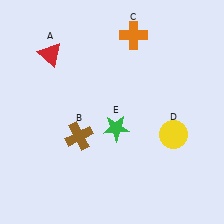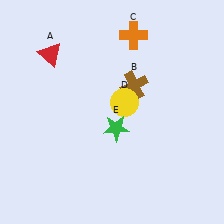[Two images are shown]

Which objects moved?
The objects that moved are: the brown cross (B), the yellow circle (D).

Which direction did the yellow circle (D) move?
The yellow circle (D) moved left.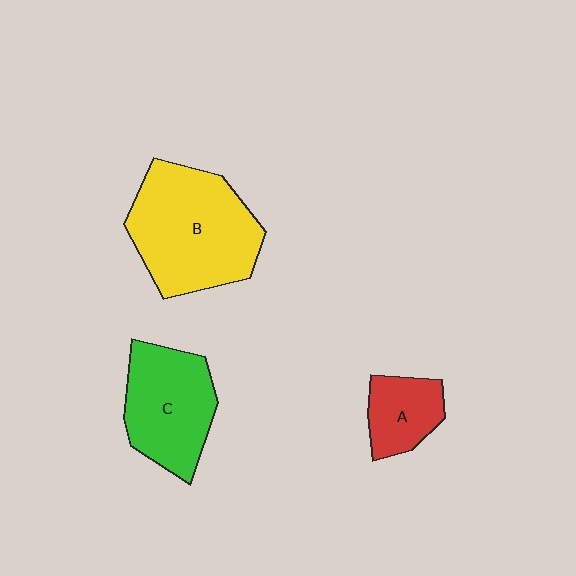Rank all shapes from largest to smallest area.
From largest to smallest: B (yellow), C (green), A (red).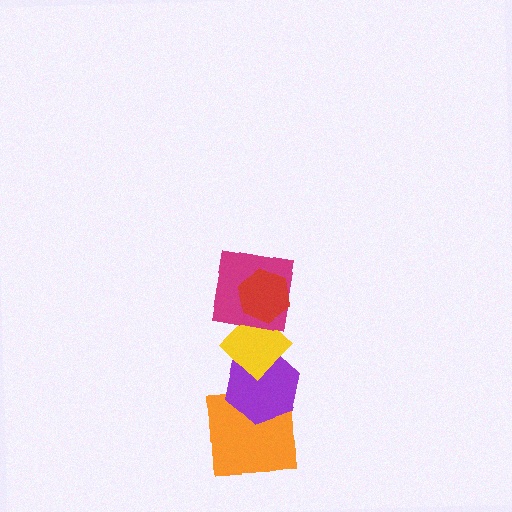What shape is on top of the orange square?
The purple hexagon is on top of the orange square.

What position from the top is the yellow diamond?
The yellow diamond is 3rd from the top.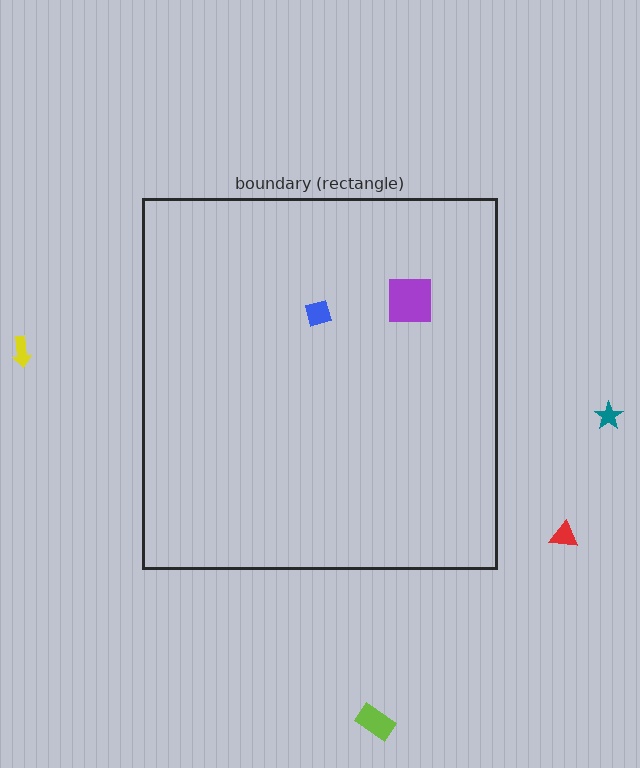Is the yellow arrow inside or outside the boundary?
Outside.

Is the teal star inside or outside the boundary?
Outside.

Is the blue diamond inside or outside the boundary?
Inside.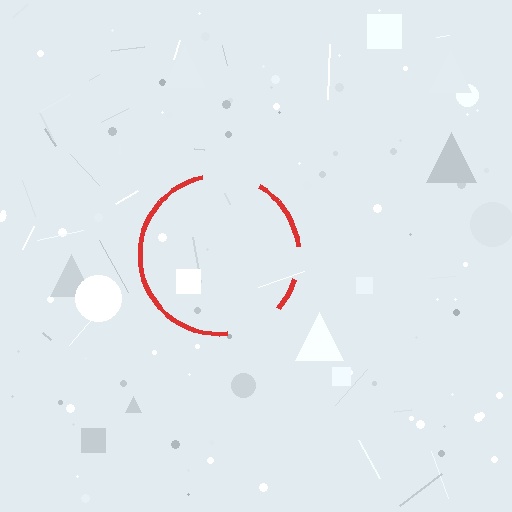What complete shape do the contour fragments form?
The contour fragments form a circle.